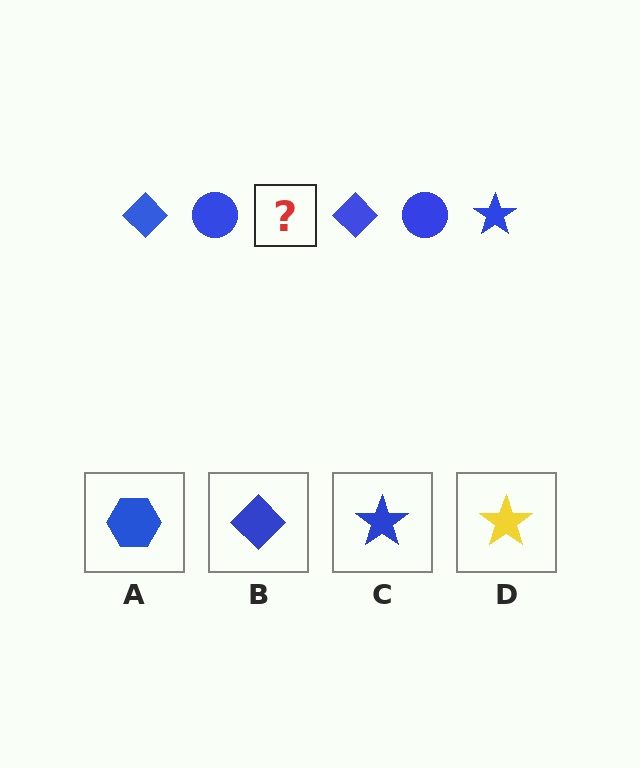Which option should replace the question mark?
Option C.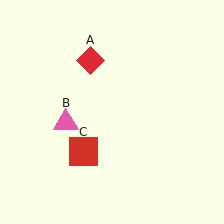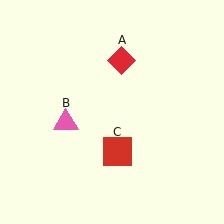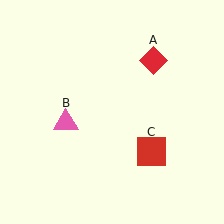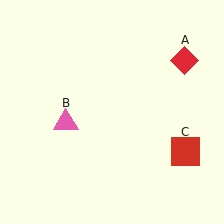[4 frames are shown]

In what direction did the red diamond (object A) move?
The red diamond (object A) moved right.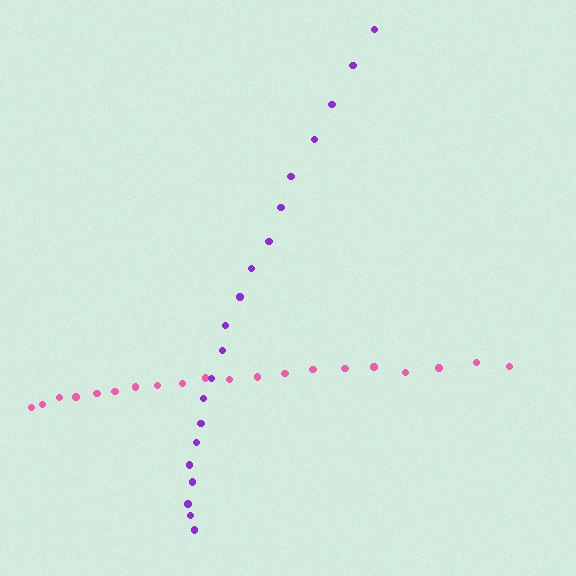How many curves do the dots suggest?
There are 2 distinct paths.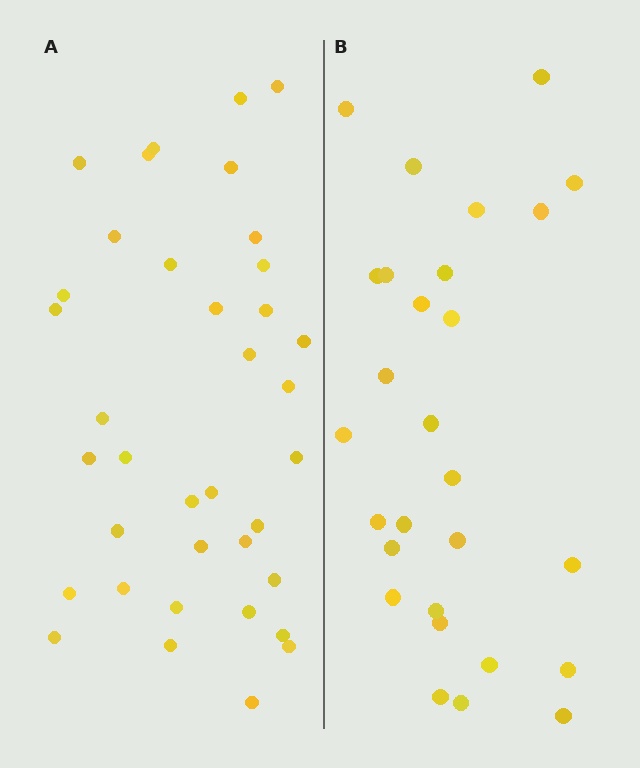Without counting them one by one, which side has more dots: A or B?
Region A (the left region) has more dots.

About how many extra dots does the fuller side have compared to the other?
Region A has roughly 8 or so more dots than region B.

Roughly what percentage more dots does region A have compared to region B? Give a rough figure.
About 30% more.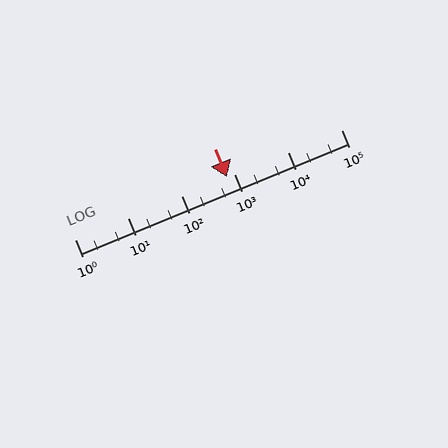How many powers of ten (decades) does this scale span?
The scale spans 5 decades, from 1 to 100000.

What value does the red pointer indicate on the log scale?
The pointer indicates approximately 720.